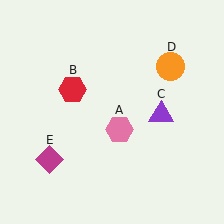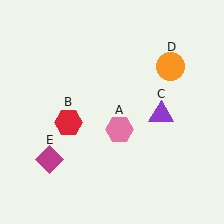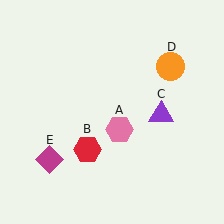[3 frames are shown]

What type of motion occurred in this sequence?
The red hexagon (object B) rotated counterclockwise around the center of the scene.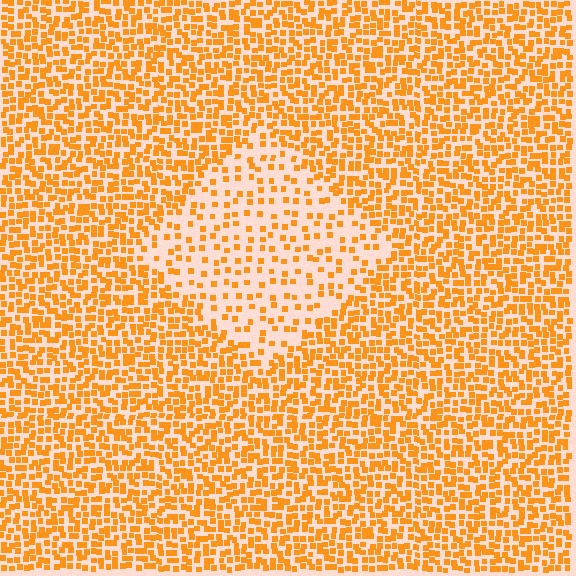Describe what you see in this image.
The image contains small orange elements arranged at two different densities. A diamond-shaped region is visible where the elements are less densely packed than the surrounding area.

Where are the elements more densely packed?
The elements are more densely packed outside the diamond boundary.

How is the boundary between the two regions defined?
The boundary is defined by a change in element density (approximately 2.4x ratio). All elements are the same color, size, and shape.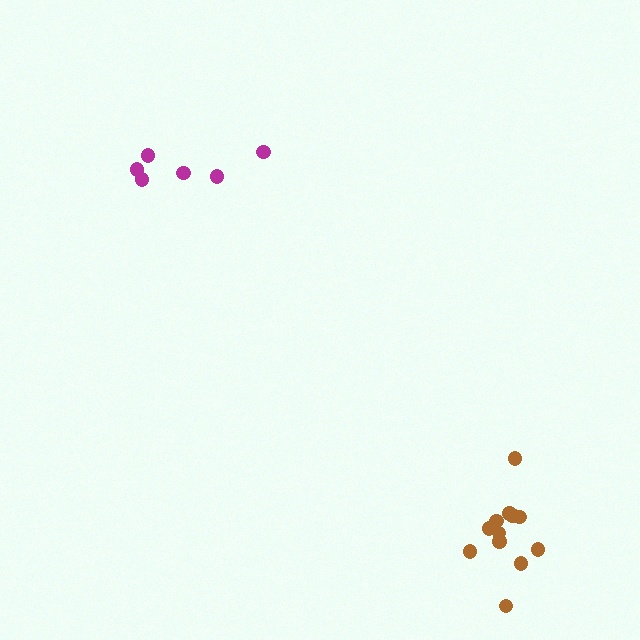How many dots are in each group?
Group 1: 12 dots, Group 2: 6 dots (18 total).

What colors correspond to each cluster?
The clusters are colored: brown, magenta.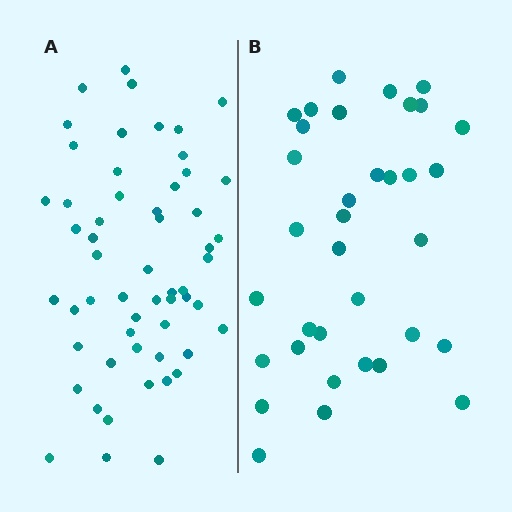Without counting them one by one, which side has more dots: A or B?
Region A (the left region) has more dots.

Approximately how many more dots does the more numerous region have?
Region A has approximately 20 more dots than region B.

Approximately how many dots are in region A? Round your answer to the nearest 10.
About 60 dots. (The exact count is 56, which rounds to 60.)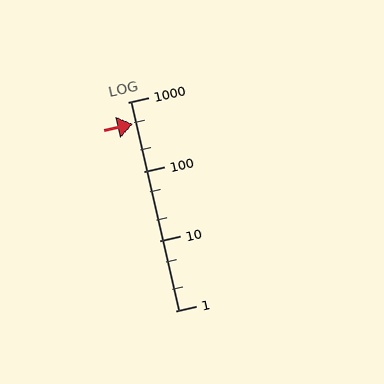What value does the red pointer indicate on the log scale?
The pointer indicates approximately 490.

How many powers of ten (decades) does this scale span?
The scale spans 3 decades, from 1 to 1000.